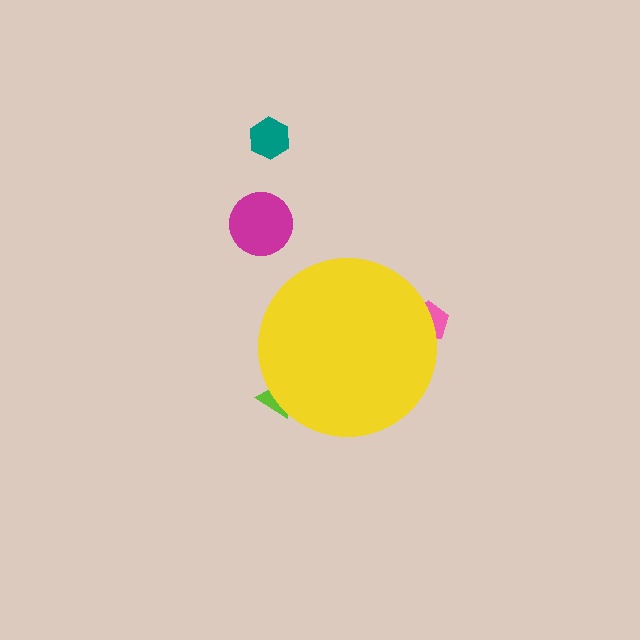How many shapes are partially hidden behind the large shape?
2 shapes are partially hidden.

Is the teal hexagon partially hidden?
No, the teal hexagon is fully visible.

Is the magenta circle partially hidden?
No, the magenta circle is fully visible.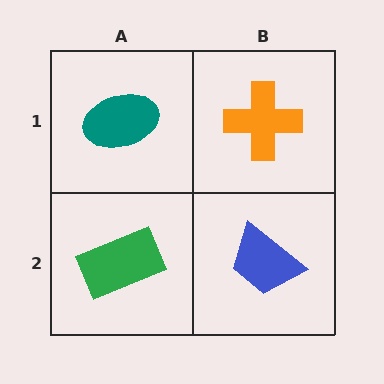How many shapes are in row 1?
2 shapes.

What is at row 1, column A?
A teal ellipse.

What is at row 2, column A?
A green rectangle.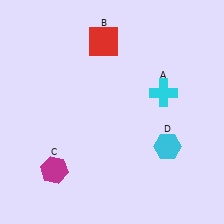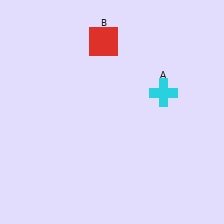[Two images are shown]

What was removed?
The magenta hexagon (C), the cyan hexagon (D) were removed in Image 2.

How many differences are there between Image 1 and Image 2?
There are 2 differences between the two images.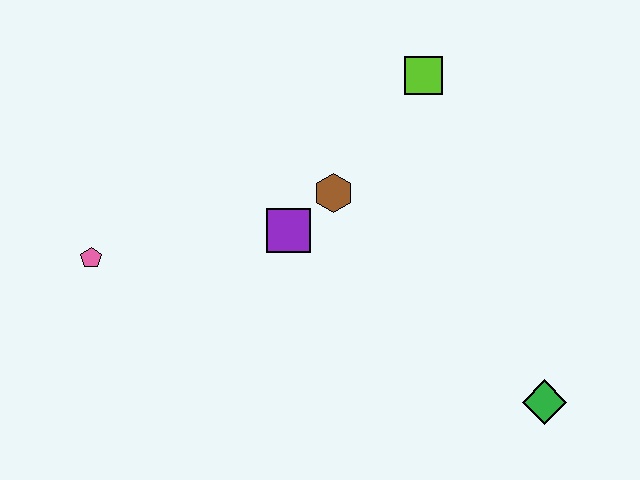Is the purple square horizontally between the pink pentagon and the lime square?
Yes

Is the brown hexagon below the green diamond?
No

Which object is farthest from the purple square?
The green diamond is farthest from the purple square.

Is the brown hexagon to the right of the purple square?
Yes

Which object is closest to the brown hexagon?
The purple square is closest to the brown hexagon.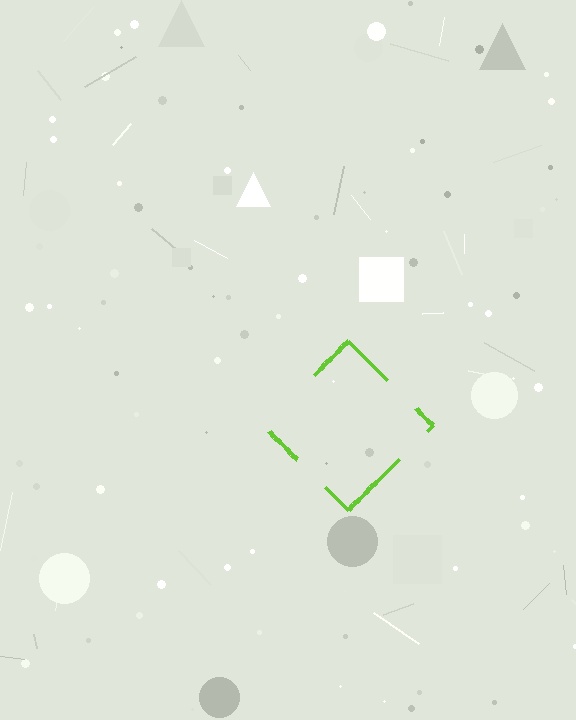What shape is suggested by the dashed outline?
The dashed outline suggests a diamond.